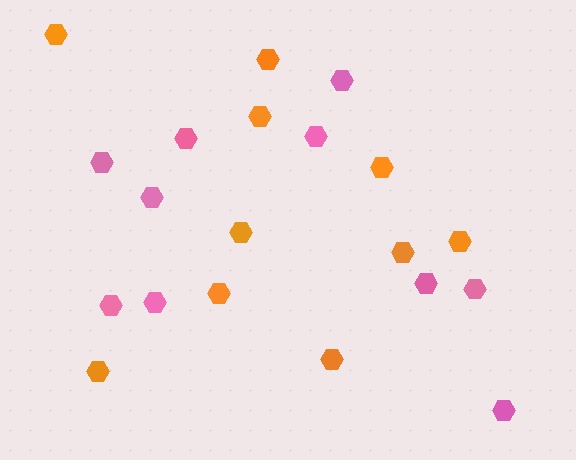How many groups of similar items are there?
There are 2 groups: one group of pink hexagons (10) and one group of orange hexagons (10).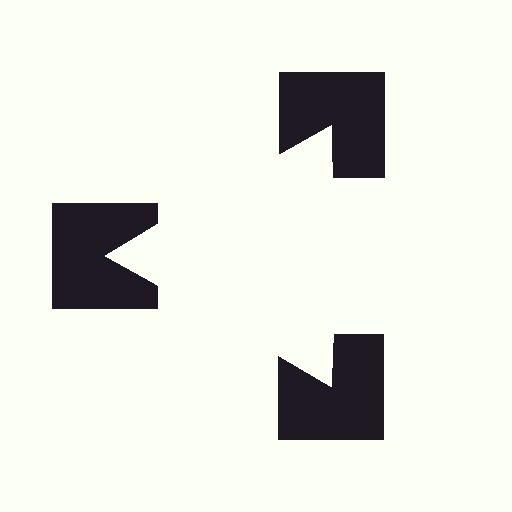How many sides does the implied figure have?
3 sides.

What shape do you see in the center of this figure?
An illusory triangle — its edges are inferred from the aligned wedge cuts in the notched squares, not physically drawn.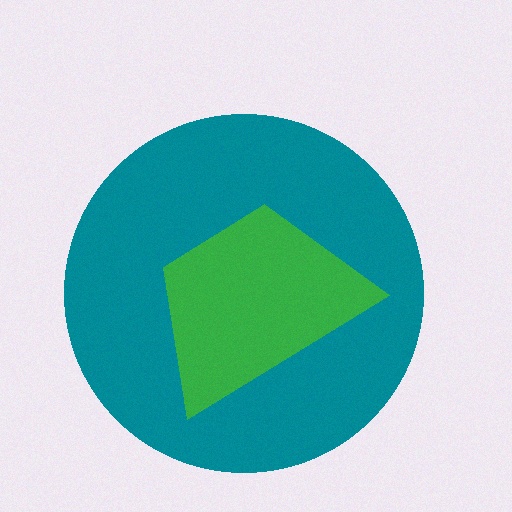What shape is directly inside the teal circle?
The green trapezoid.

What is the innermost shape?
The green trapezoid.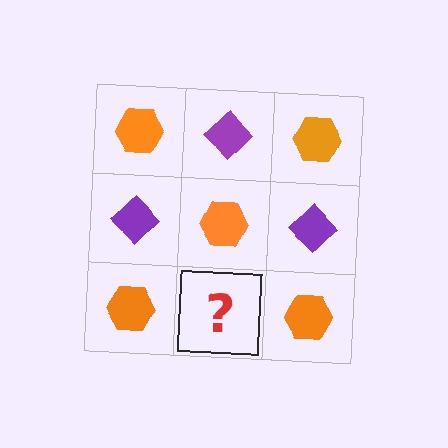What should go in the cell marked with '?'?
The missing cell should contain a purple diamond.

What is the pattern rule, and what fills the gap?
The rule is that it alternates orange hexagon and purple diamond in a checkerboard pattern. The gap should be filled with a purple diamond.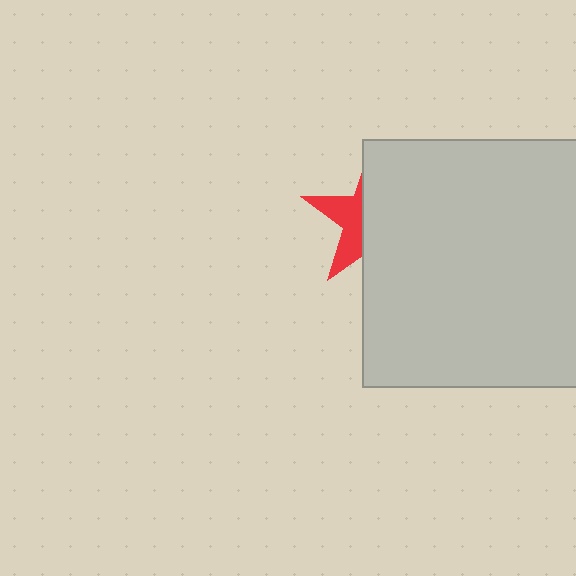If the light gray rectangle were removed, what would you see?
You would see the complete red star.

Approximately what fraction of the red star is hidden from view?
Roughly 65% of the red star is hidden behind the light gray rectangle.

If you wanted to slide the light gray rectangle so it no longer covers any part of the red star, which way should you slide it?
Slide it right — that is the most direct way to separate the two shapes.